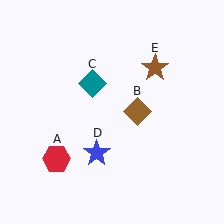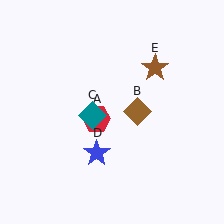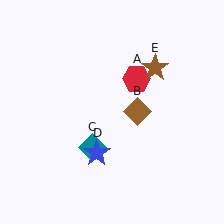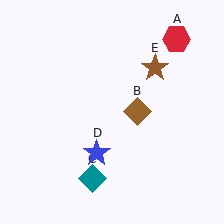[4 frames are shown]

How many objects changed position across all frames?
2 objects changed position: red hexagon (object A), teal diamond (object C).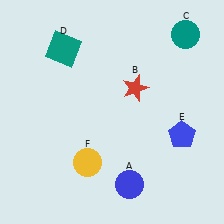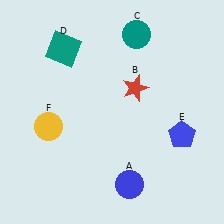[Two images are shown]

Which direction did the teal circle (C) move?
The teal circle (C) moved left.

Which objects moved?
The objects that moved are: the teal circle (C), the yellow circle (F).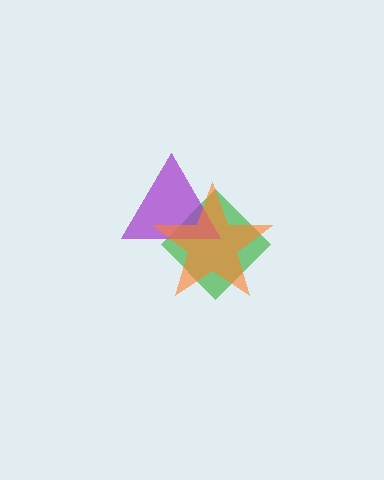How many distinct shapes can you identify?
There are 3 distinct shapes: a green diamond, a purple triangle, an orange star.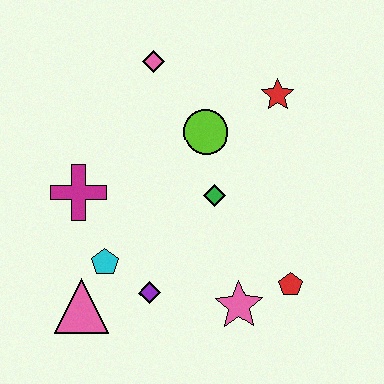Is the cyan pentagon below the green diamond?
Yes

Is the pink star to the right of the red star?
No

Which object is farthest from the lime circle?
The pink triangle is farthest from the lime circle.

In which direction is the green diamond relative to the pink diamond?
The green diamond is below the pink diamond.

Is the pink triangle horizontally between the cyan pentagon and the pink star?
No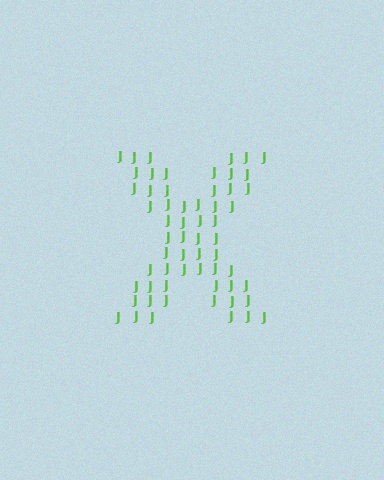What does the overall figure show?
The overall figure shows the letter X.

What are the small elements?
The small elements are letter J's.